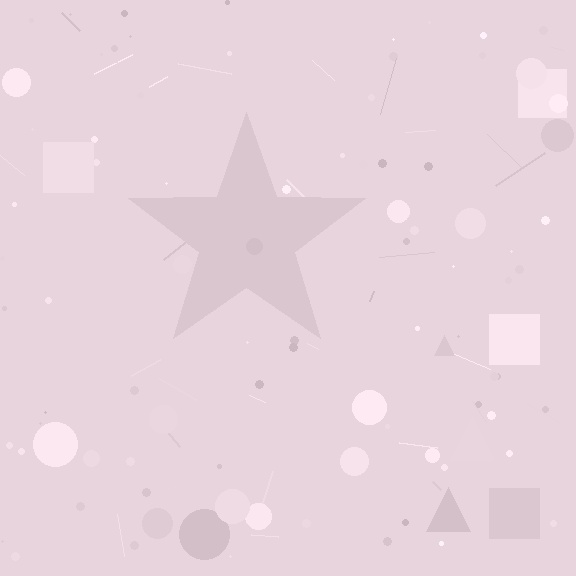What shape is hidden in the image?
A star is hidden in the image.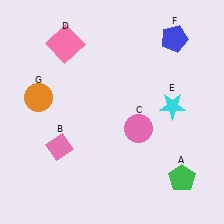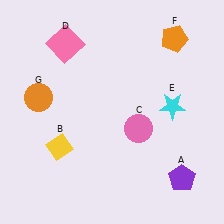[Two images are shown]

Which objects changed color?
A changed from green to purple. B changed from pink to yellow. F changed from blue to orange.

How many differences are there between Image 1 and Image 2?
There are 3 differences between the two images.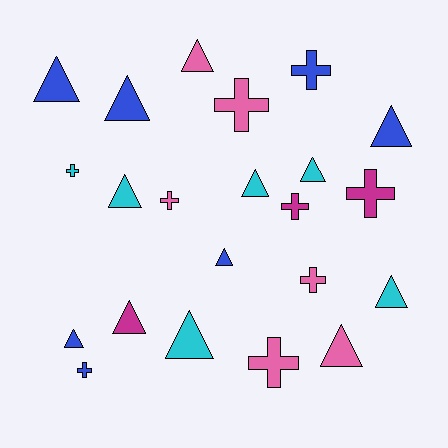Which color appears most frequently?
Blue, with 7 objects.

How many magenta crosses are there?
There are 2 magenta crosses.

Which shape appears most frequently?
Triangle, with 13 objects.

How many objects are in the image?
There are 22 objects.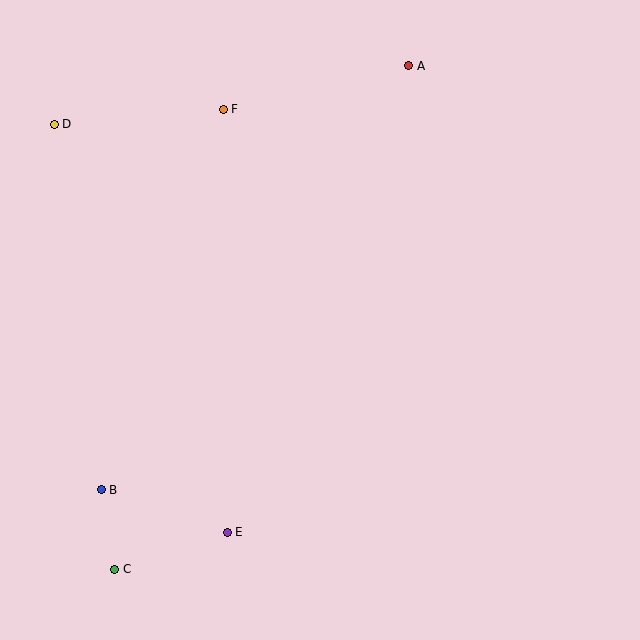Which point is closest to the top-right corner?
Point A is closest to the top-right corner.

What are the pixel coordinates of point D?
Point D is at (54, 124).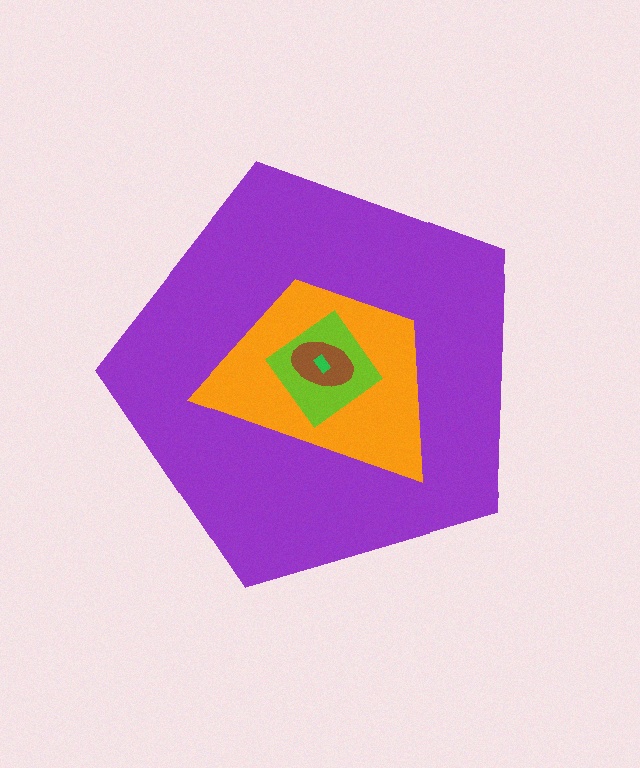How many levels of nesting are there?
5.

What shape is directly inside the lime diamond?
The brown ellipse.